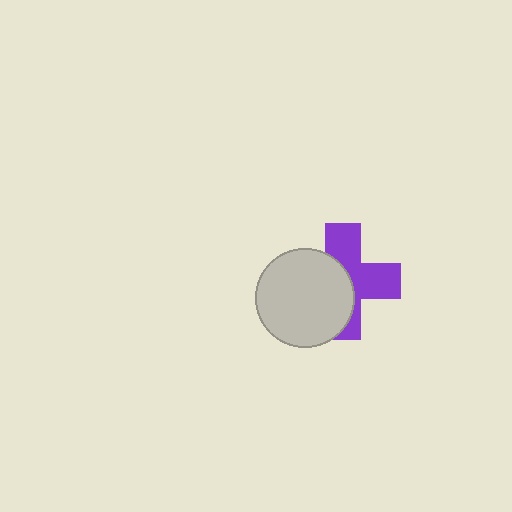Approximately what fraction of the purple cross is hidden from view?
Roughly 48% of the purple cross is hidden behind the light gray circle.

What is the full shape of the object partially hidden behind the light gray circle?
The partially hidden object is a purple cross.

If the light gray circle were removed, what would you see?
You would see the complete purple cross.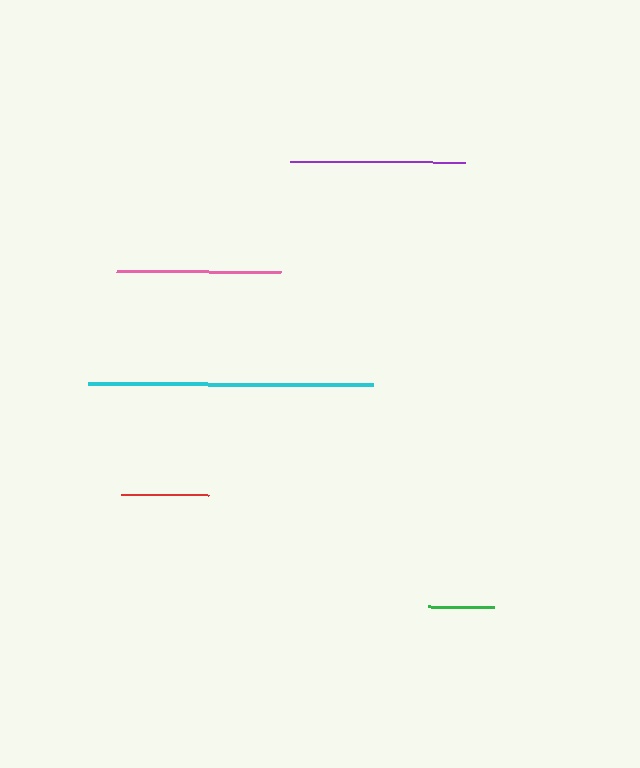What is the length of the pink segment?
The pink segment is approximately 164 pixels long.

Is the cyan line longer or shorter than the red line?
The cyan line is longer than the red line.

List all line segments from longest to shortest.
From longest to shortest: cyan, purple, pink, red, green.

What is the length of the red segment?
The red segment is approximately 88 pixels long.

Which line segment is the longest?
The cyan line is the longest at approximately 285 pixels.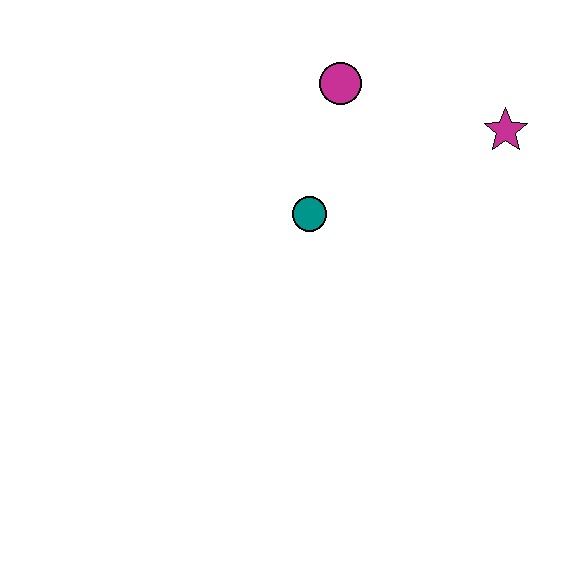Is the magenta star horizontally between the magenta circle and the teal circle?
No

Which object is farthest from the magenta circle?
The magenta star is farthest from the magenta circle.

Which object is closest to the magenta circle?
The teal circle is closest to the magenta circle.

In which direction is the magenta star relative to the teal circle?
The magenta star is to the right of the teal circle.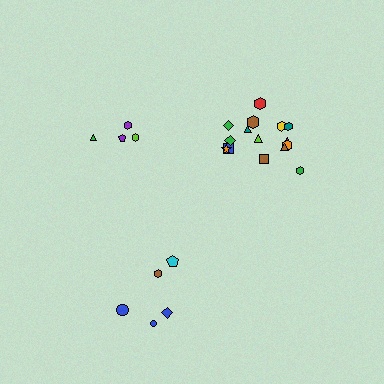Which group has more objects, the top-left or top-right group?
The top-right group.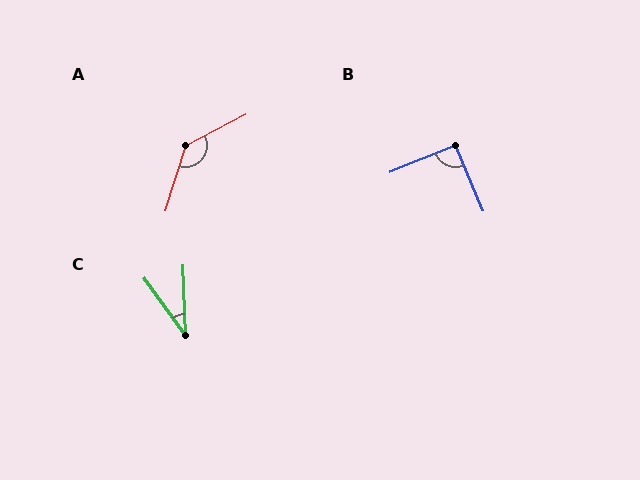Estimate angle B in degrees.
Approximately 91 degrees.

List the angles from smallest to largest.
C (34°), B (91°), A (134°).